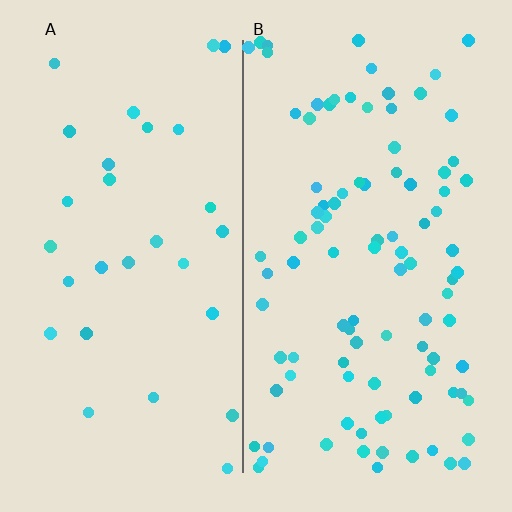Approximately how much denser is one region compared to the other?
Approximately 3.2× — region B over region A.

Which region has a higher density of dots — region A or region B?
B (the right).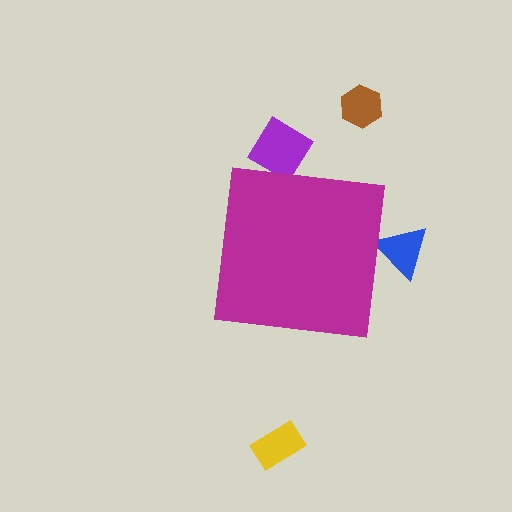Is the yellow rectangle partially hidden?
No, the yellow rectangle is fully visible.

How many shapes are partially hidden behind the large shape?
2 shapes are partially hidden.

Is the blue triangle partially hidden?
Yes, the blue triangle is partially hidden behind the magenta square.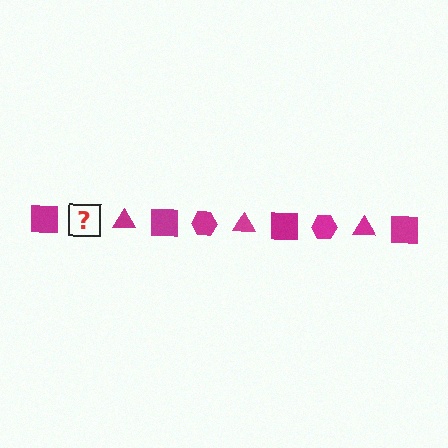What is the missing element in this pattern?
The missing element is a magenta hexagon.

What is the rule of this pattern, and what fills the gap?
The rule is that the pattern cycles through square, hexagon, triangle shapes in magenta. The gap should be filled with a magenta hexagon.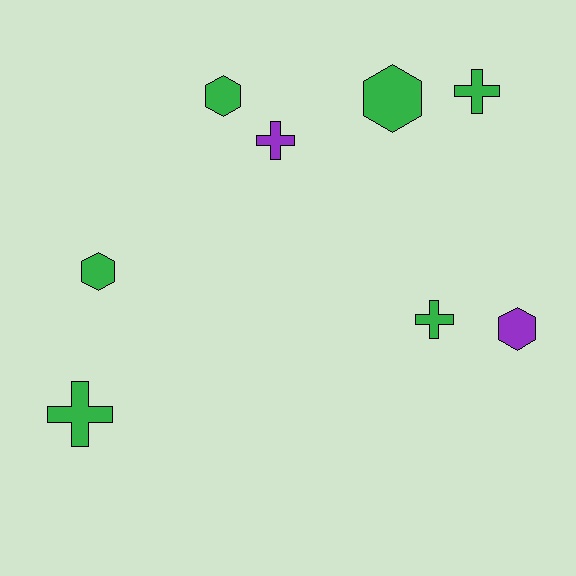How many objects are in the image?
There are 8 objects.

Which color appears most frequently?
Green, with 6 objects.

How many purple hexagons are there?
There is 1 purple hexagon.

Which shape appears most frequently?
Hexagon, with 4 objects.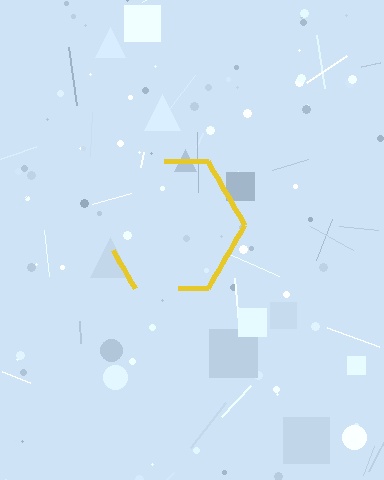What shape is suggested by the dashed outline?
The dashed outline suggests a hexagon.